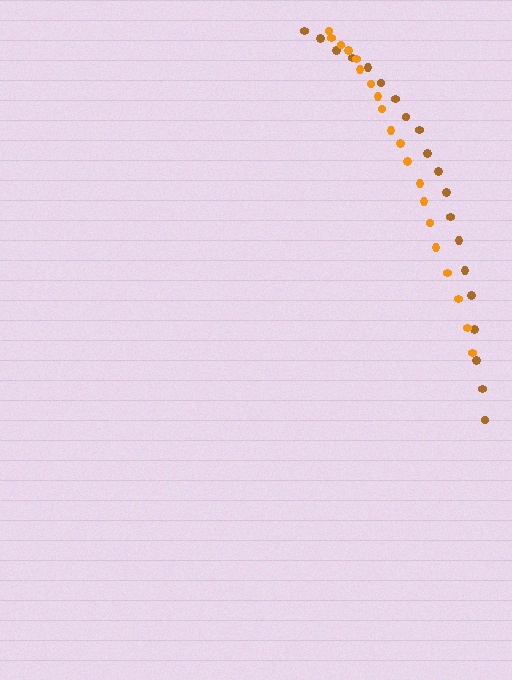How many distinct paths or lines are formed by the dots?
There are 2 distinct paths.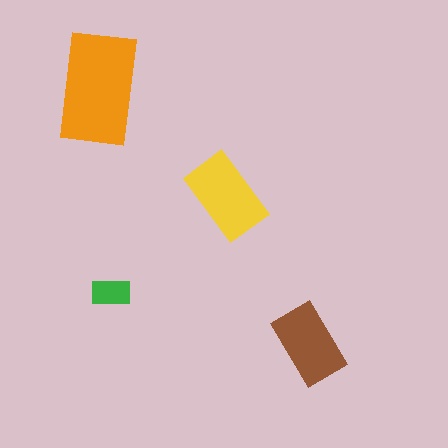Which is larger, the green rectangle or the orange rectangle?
The orange one.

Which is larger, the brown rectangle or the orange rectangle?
The orange one.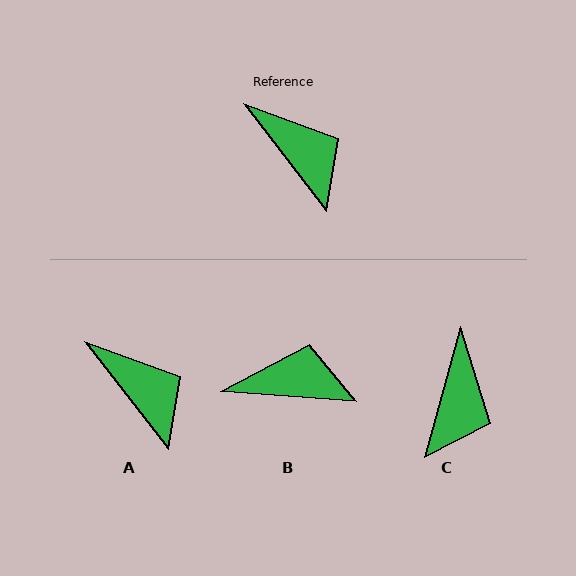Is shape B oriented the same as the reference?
No, it is off by about 48 degrees.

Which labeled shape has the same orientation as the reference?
A.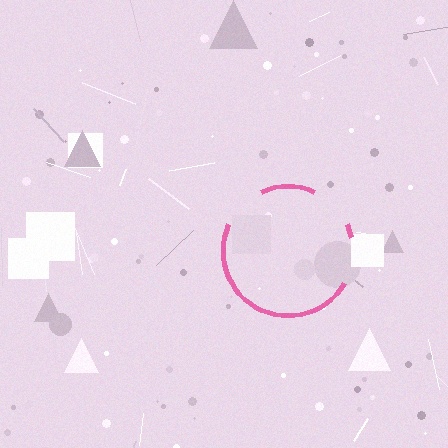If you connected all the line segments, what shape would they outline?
They would outline a circle.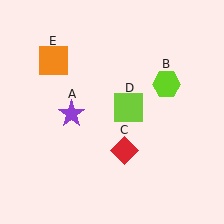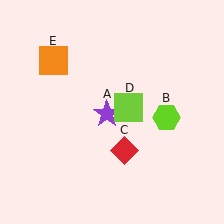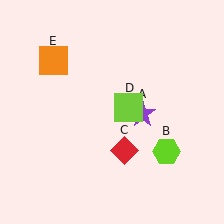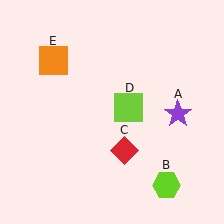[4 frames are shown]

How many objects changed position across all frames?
2 objects changed position: purple star (object A), lime hexagon (object B).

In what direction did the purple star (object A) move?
The purple star (object A) moved right.